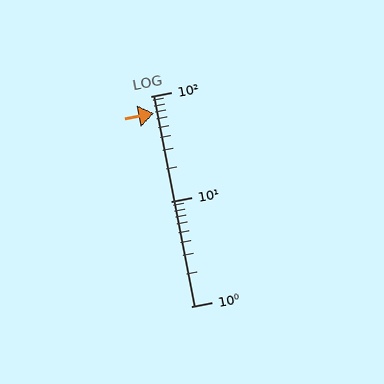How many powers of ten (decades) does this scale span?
The scale spans 2 decades, from 1 to 100.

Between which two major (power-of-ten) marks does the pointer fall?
The pointer is between 10 and 100.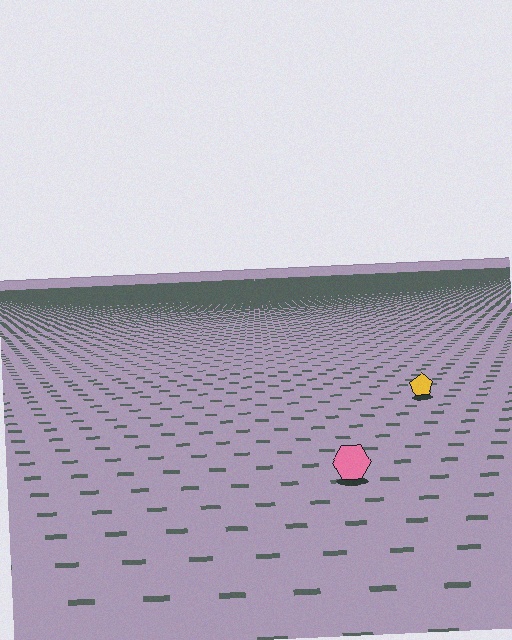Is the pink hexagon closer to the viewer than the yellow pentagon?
Yes. The pink hexagon is closer — you can tell from the texture gradient: the ground texture is coarser near it.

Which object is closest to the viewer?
The pink hexagon is closest. The texture marks near it are larger and more spread out.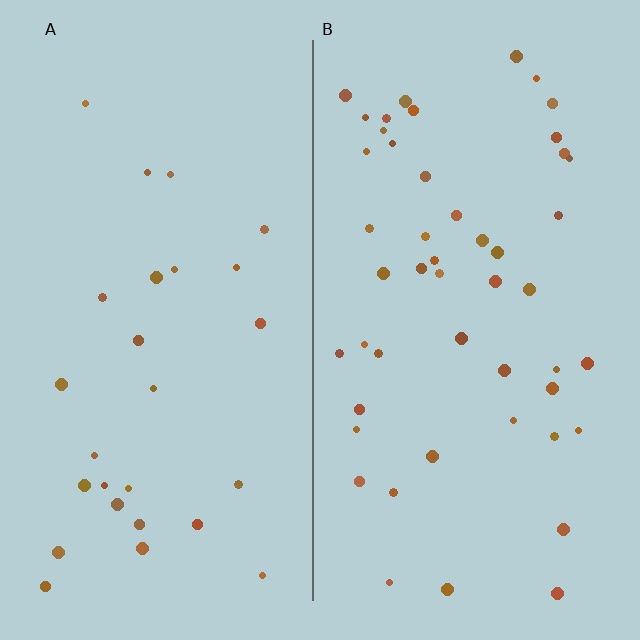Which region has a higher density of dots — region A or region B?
B (the right).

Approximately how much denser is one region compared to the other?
Approximately 1.8× — region B over region A.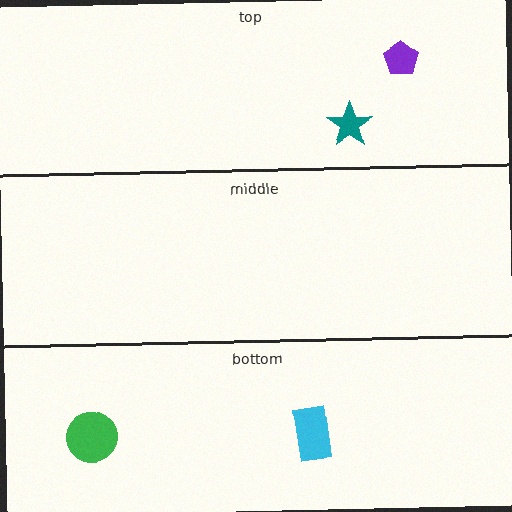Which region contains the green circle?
The bottom region.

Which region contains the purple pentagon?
The top region.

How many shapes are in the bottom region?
2.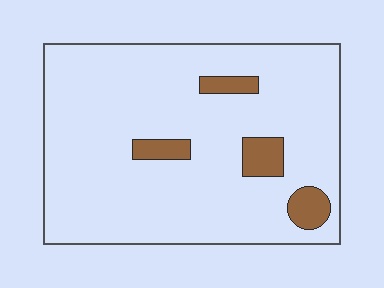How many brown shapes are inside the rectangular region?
4.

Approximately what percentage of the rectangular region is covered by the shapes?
Approximately 10%.